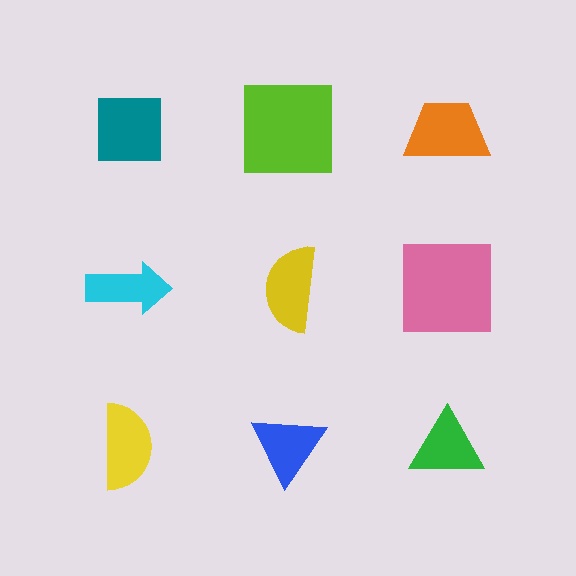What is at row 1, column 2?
A lime square.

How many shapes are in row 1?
3 shapes.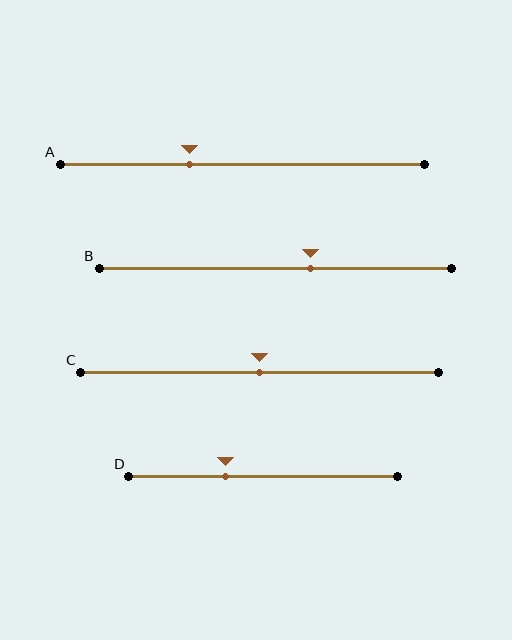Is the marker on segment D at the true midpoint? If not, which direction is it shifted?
No, the marker on segment D is shifted to the left by about 14% of the segment length.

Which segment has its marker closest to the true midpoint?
Segment C has its marker closest to the true midpoint.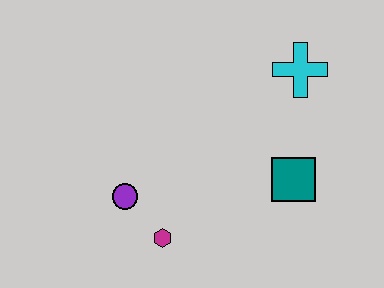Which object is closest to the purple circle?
The magenta hexagon is closest to the purple circle.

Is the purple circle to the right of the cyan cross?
No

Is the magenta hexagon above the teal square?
No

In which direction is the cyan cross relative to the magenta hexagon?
The cyan cross is above the magenta hexagon.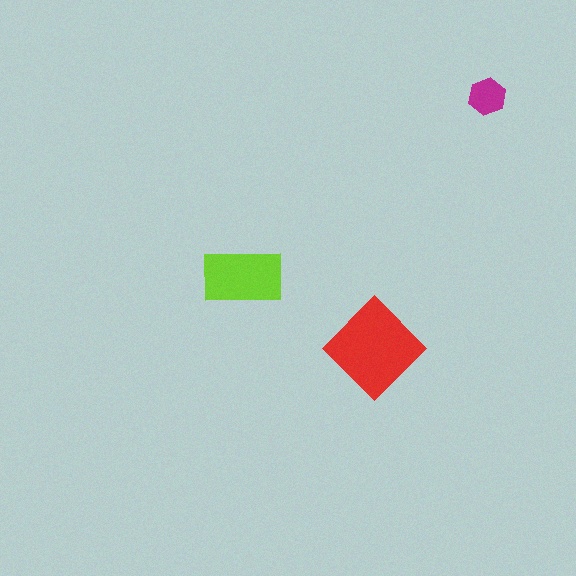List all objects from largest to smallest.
The red diamond, the lime rectangle, the magenta hexagon.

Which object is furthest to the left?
The lime rectangle is leftmost.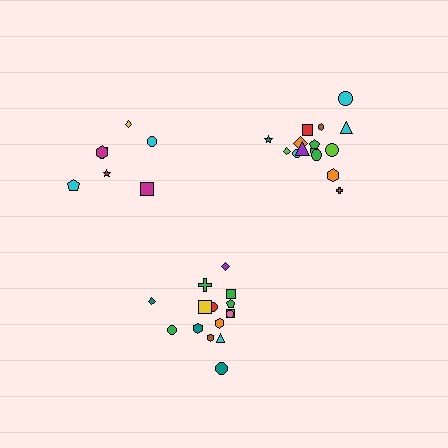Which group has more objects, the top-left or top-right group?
The top-right group.